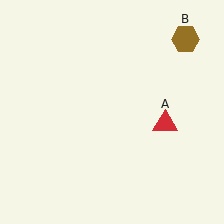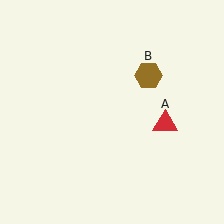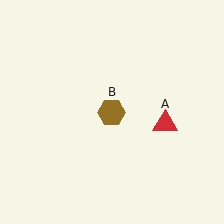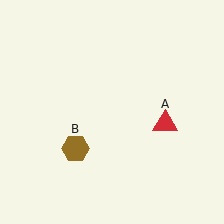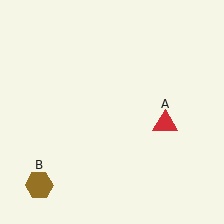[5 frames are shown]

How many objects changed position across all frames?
1 object changed position: brown hexagon (object B).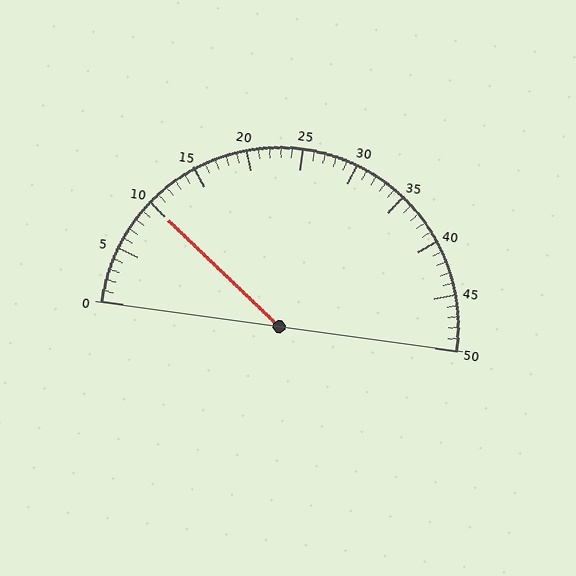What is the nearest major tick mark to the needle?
The nearest major tick mark is 10.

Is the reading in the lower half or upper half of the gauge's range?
The reading is in the lower half of the range (0 to 50).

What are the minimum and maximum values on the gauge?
The gauge ranges from 0 to 50.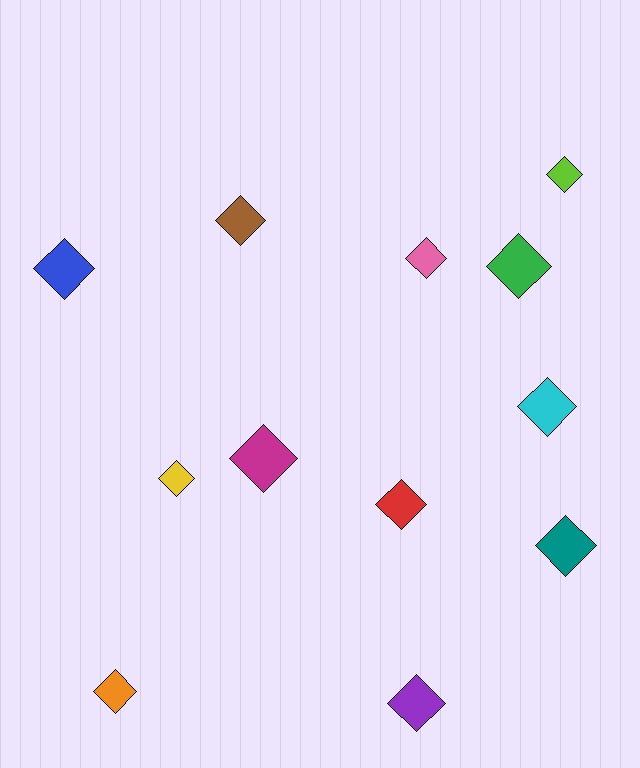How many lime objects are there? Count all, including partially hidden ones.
There is 1 lime object.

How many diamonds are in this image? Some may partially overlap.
There are 12 diamonds.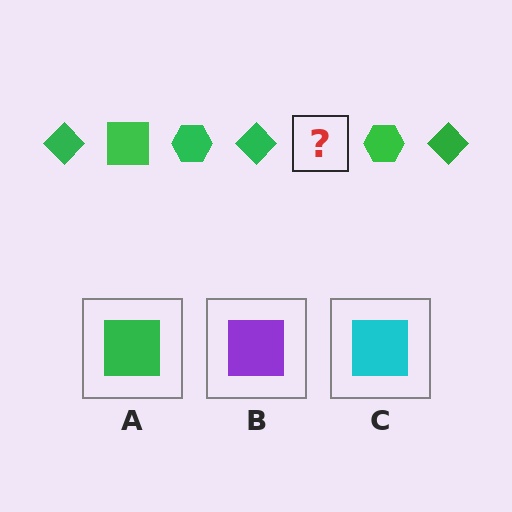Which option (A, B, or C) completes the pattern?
A.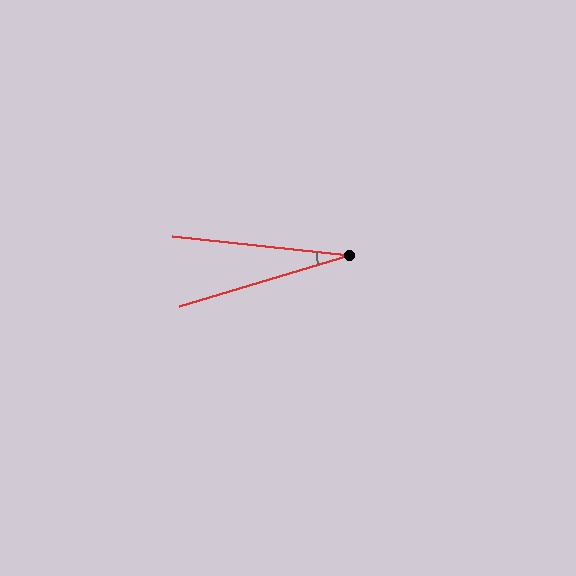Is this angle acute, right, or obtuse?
It is acute.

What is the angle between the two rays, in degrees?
Approximately 23 degrees.